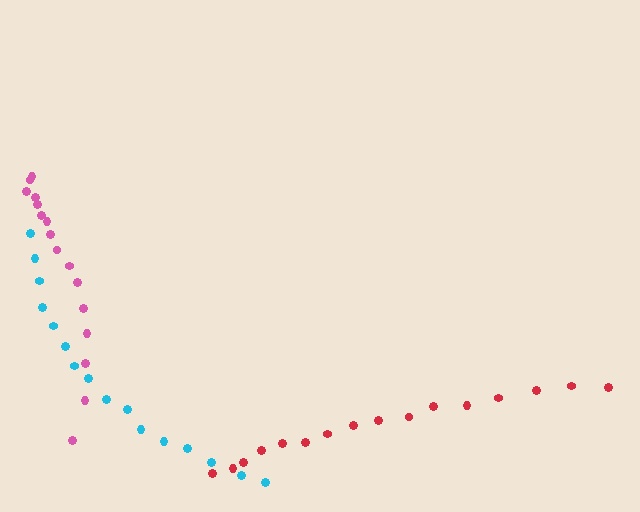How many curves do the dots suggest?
There are 3 distinct paths.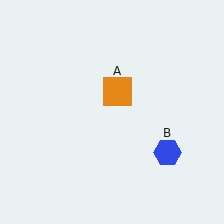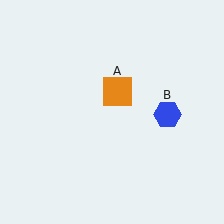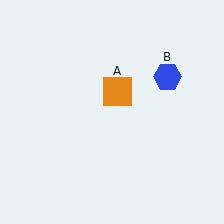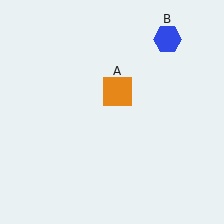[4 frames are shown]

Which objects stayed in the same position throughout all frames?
Orange square (object A) remained stationary.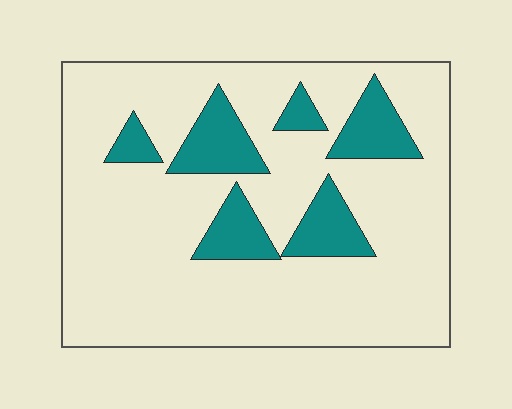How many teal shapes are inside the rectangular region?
6.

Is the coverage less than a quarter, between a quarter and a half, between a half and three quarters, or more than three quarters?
Less than a quarter.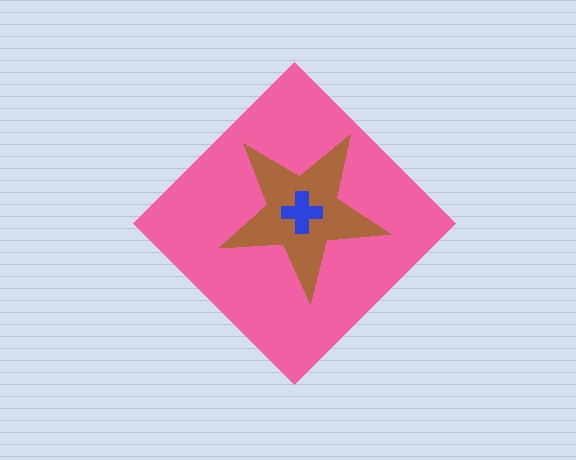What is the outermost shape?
The pink diamond.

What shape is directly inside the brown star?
The blue cross.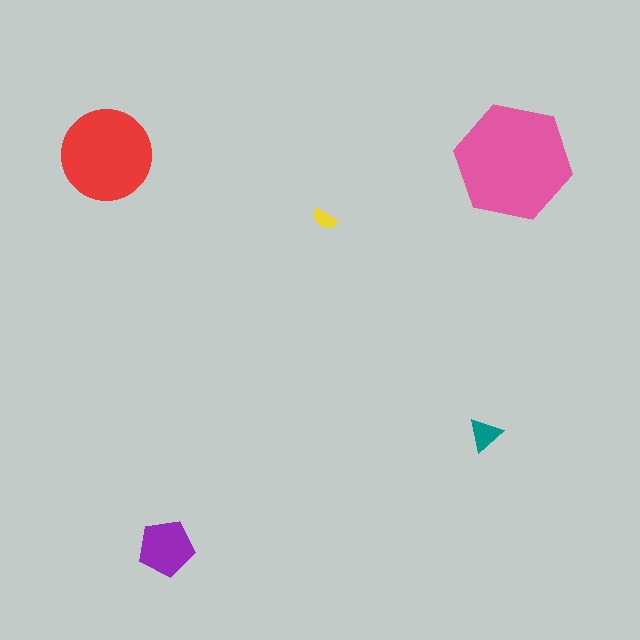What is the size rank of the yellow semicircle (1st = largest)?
5th.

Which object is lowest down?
The purple pentagon is bottommost.